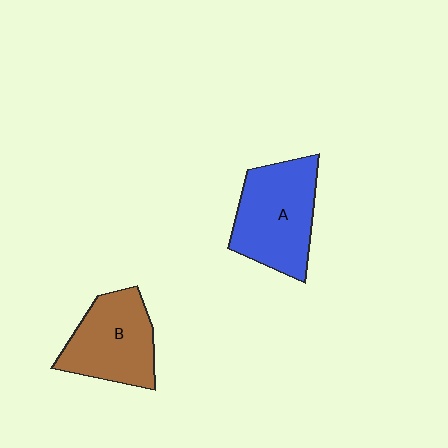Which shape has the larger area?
Shape A (blue).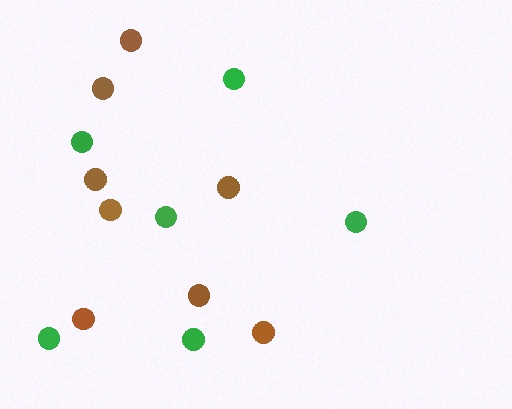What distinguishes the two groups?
There are 2 groups: one group of brown circles (8) and one group of green circles (6).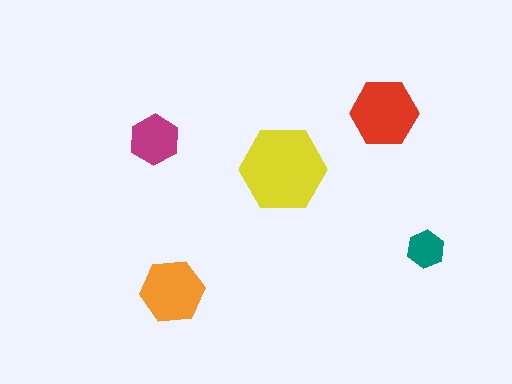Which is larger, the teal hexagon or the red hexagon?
The red one.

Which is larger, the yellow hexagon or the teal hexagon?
The yellow one.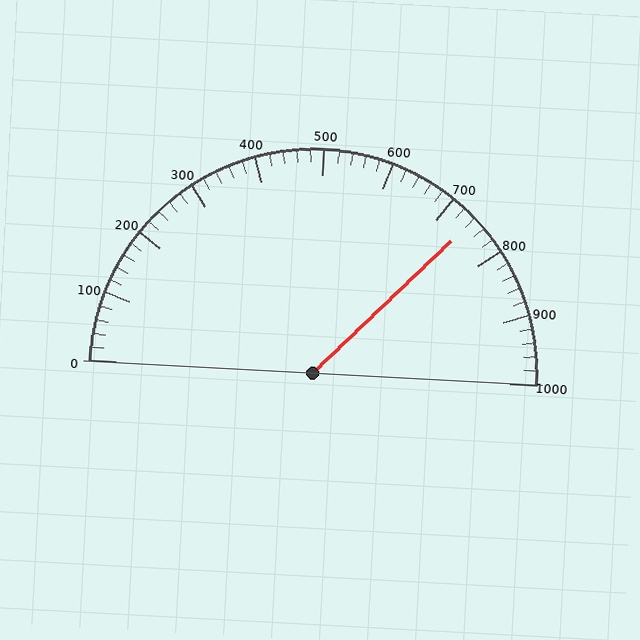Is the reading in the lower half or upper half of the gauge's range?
The reading is in the upper half of the range (0 to 1000).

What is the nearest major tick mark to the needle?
The nearest major tick mark is 700.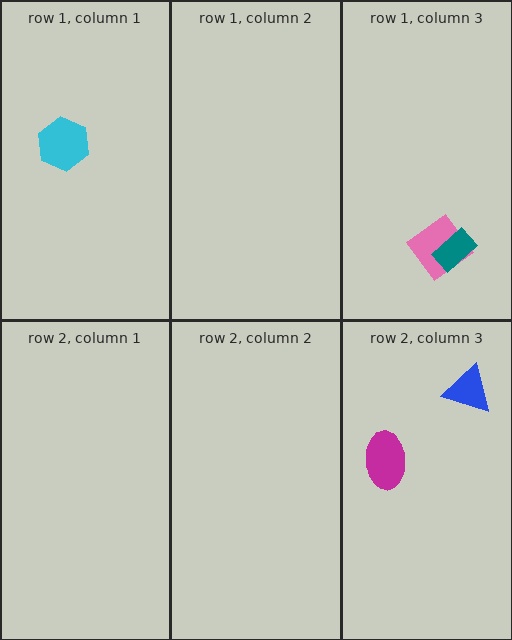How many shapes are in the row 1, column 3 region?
2.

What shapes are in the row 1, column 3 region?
The pink diamond, the teal rectangle.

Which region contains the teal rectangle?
The row 1, column 3 region.